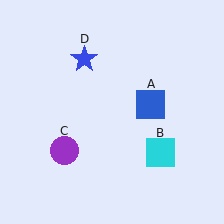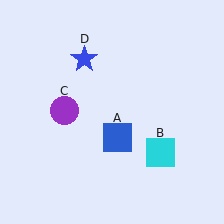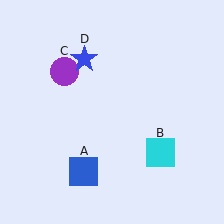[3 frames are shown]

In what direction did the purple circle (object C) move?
The purple circle (object C) moved up.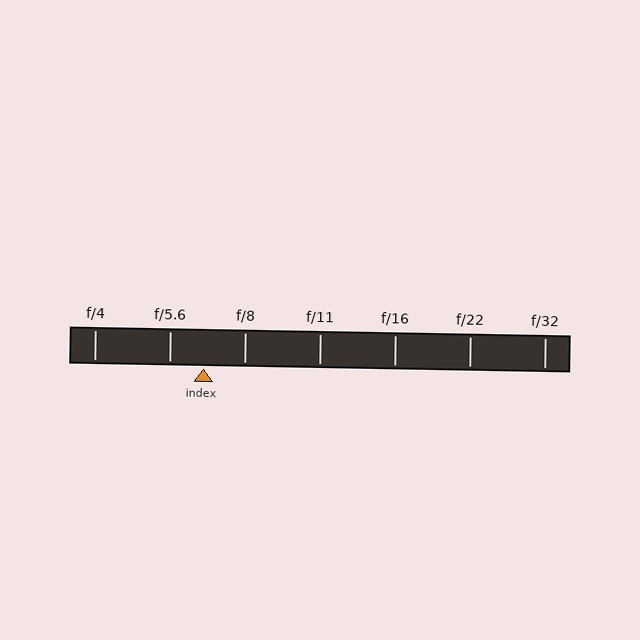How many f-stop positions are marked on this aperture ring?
There are 7 f-stop positions marked.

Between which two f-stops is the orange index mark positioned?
The index mark is between f/5.6 and f/8.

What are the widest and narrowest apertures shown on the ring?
The widest aperture shown is f/4 and the narrowest is f/32.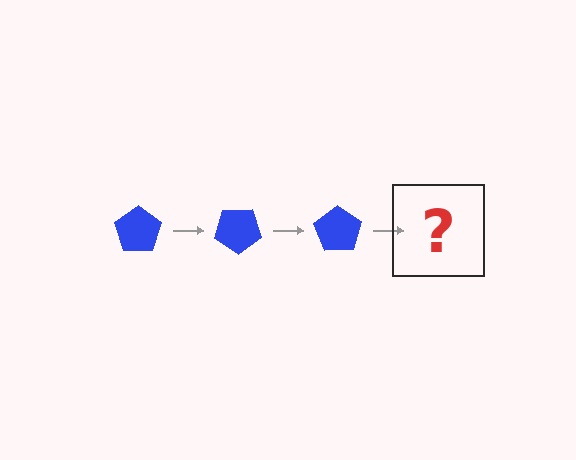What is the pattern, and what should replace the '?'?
The pattern is that the pentagon rotates 35 degrees each step. The '?' should be a blue pentagon rotated 105 degrees.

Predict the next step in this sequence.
The next step is a blue pentagon rotated 105 degrees.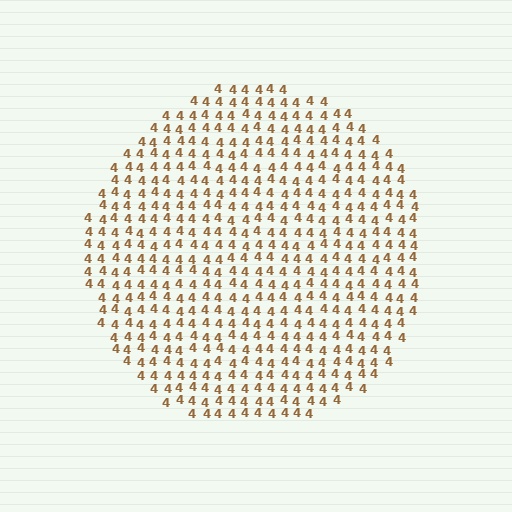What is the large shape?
The large shape is a circle.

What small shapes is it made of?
It is made of small digit 4's.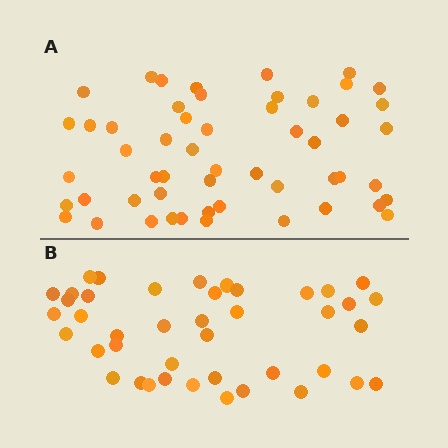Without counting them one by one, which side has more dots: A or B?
Region A (the top region) has more dots.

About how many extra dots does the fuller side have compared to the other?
Region A has roughly 12 or so more dots than region B.